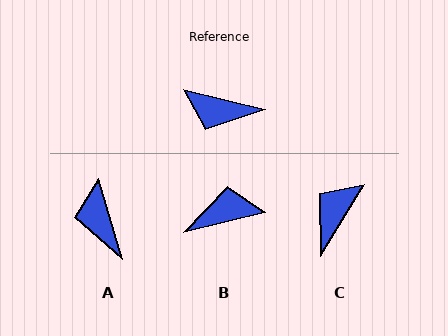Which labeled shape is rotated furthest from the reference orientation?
B, about 153 degrees away.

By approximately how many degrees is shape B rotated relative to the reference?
Approximately 153 degrees clockwise.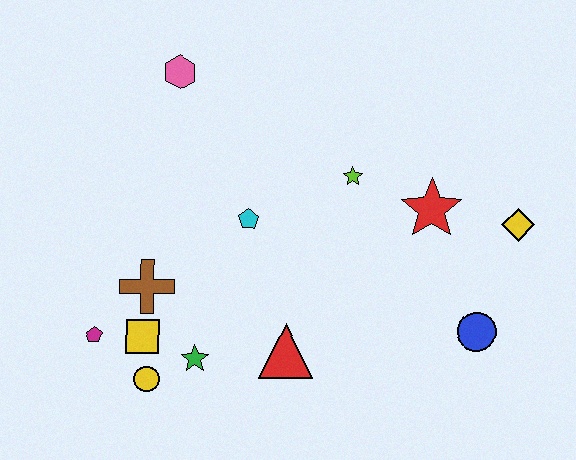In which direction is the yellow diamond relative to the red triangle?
The yellow diamond is to the right of the red triangle.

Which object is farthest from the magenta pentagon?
The yellow diamond is farthest from the magenta pentagon.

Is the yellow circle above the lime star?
No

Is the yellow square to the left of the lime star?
Yes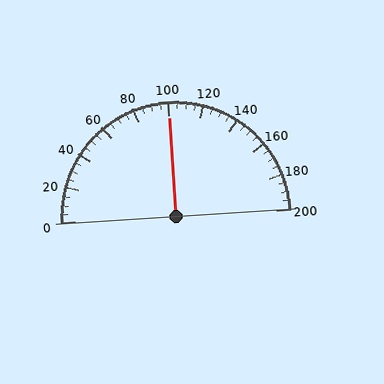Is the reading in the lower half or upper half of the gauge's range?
The reading is in the upper half of the range (0 to 200).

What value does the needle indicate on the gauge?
The needle indicates approximately 100.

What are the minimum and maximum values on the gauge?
The gauge ranges from 0 to 200.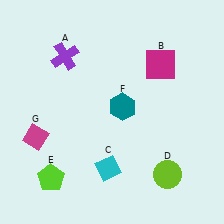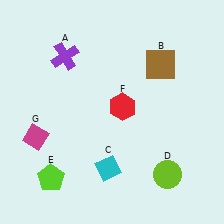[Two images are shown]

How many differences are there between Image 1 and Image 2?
There are 2 differences between the two images.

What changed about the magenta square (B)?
In Image 1, B is magenta. In Image 2, it changed to brown.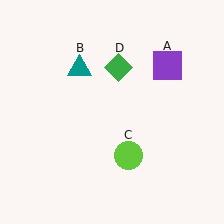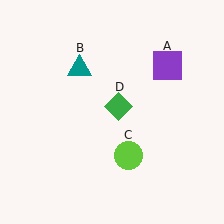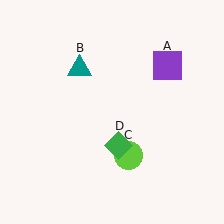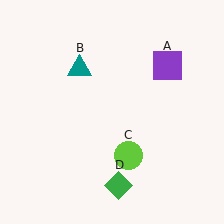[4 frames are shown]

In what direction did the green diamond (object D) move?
The green diamond (object D) moved down.